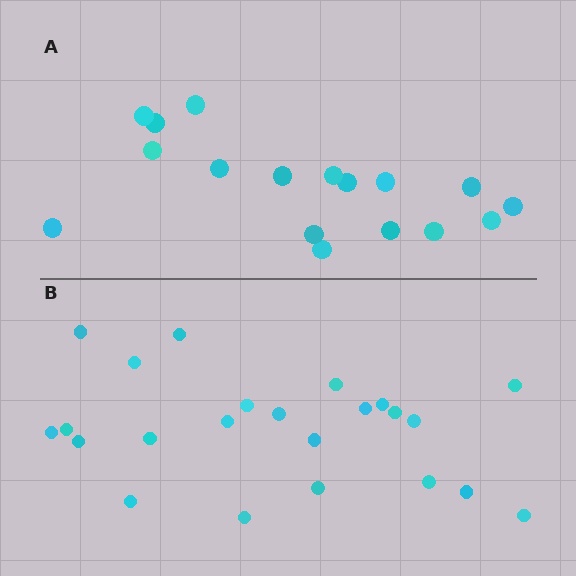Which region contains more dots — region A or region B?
Region B (the bottom region) has more dots.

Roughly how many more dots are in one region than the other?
Region B has about 6 more dots than region A.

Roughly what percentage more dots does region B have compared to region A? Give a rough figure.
About 35% more.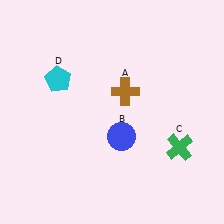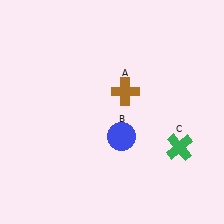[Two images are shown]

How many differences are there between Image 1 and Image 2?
There is 1 difference between the two images.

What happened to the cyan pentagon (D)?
The cyan pentagon (D) was removed in Image 2. It was in the top-left area of Image 1.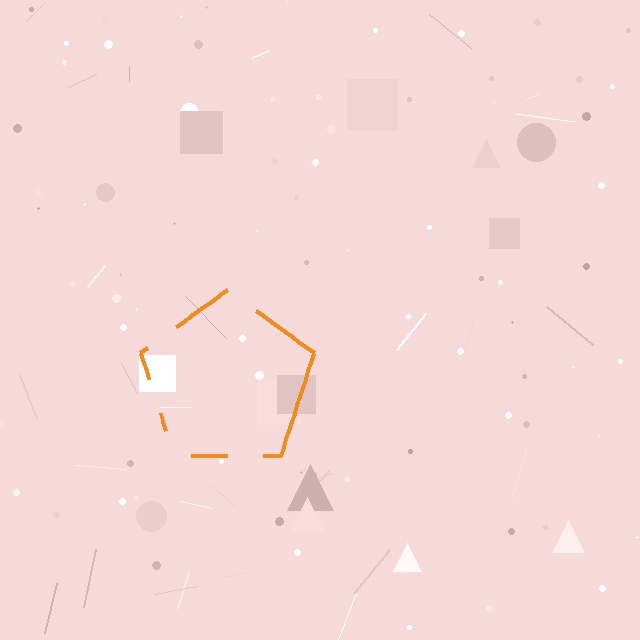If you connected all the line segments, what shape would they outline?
They would outline a pentagon.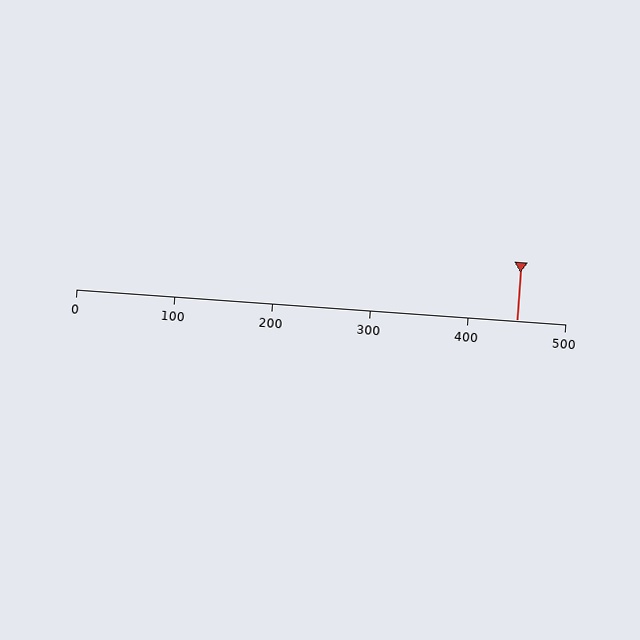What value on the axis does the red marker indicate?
The marker indicates approximately 450.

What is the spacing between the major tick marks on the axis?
The major ticks are spaced 100 apart.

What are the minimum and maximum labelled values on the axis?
The axis runs from 0 to 500.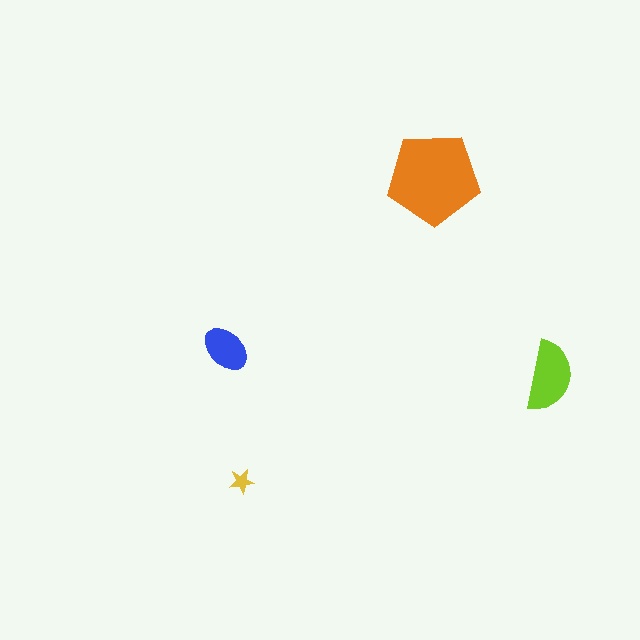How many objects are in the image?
There are 4 objects in the image.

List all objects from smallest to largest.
The yellow star, the blue ellipse, the lime semicircle, the orange pentagon.